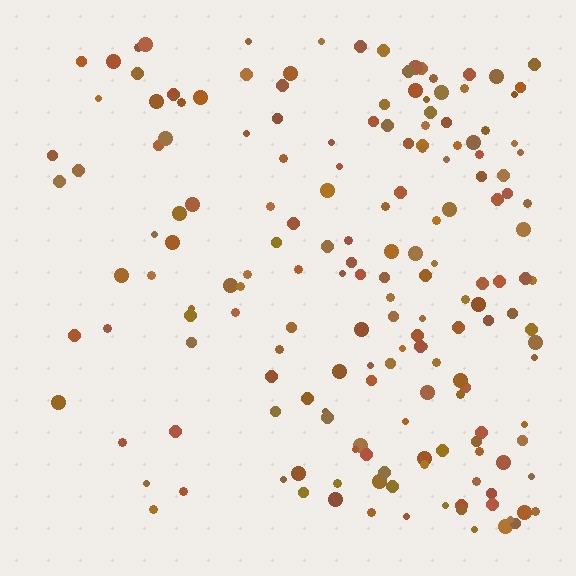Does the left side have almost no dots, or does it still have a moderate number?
Still a moderate number, just noticeably fewer than the right.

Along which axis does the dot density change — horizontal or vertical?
Horizontal.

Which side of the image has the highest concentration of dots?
The right.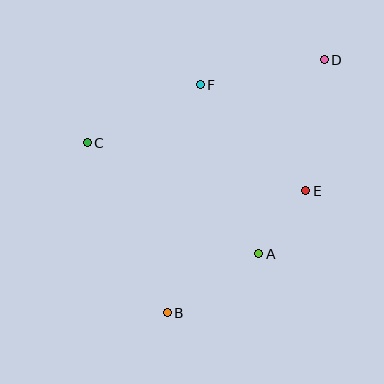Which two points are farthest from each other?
Points B and D are farthest from each other.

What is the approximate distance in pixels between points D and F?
The distance between D and F is approximately 127 pixels.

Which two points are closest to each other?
Points A and E are closest to each other.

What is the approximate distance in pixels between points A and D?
The distance between A and D is approximately 205 pixels.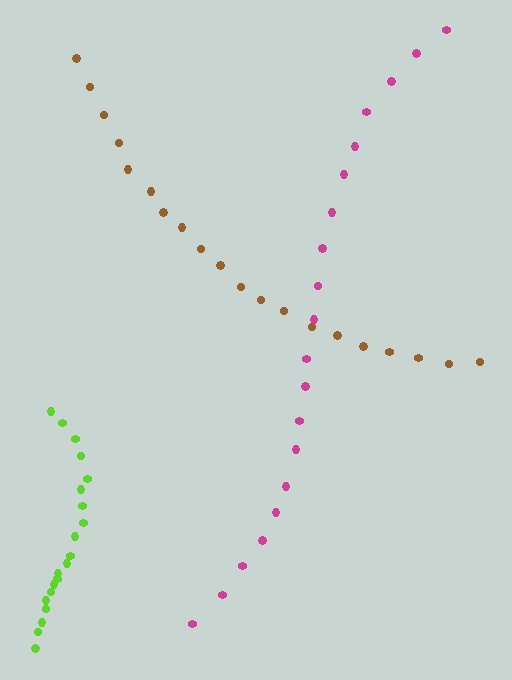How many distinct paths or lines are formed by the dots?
There are 3 distinct paths.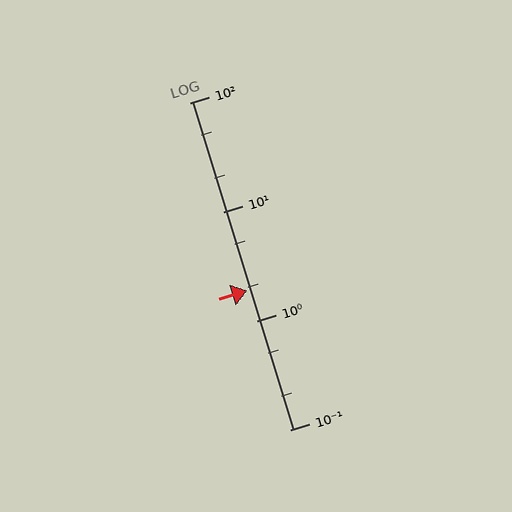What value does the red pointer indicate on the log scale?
The pointer indicates approximately 1.9.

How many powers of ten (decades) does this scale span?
The scale spans 3 decades, from 0.1 to 100.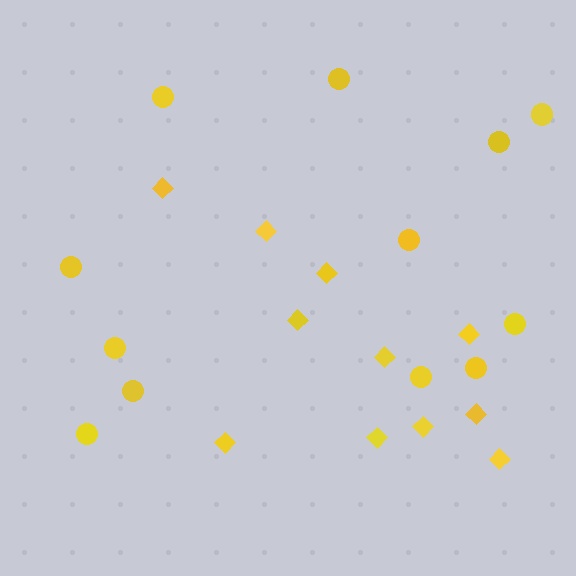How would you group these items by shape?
There are 2 groups: one group of diamonds (11) and one group of circles (12).